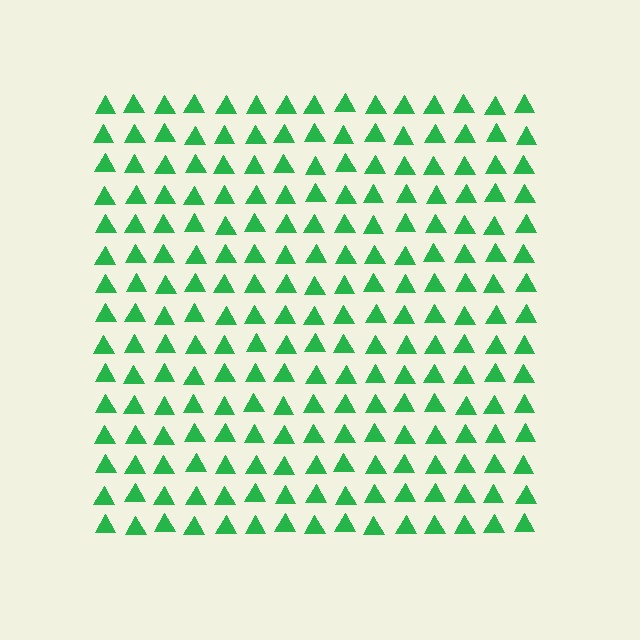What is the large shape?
The large shape is a square.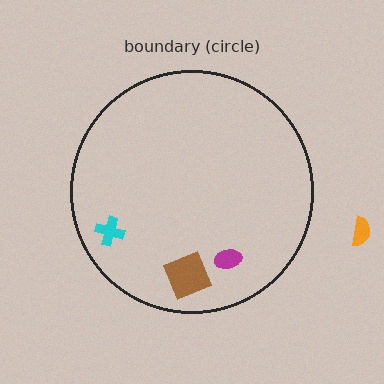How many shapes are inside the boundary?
3 inside, 1 outside.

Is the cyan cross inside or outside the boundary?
Inside.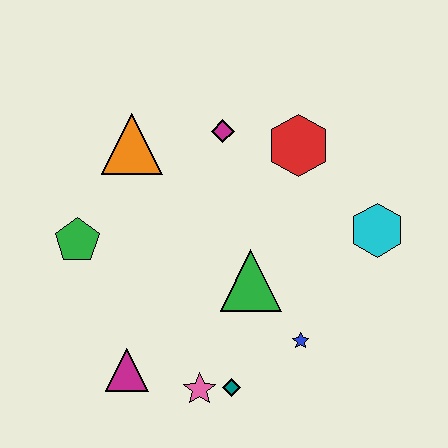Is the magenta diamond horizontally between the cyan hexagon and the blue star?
No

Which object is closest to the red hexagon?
The magenta diamond is closest to the red hexagon.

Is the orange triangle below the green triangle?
No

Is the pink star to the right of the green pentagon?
Yes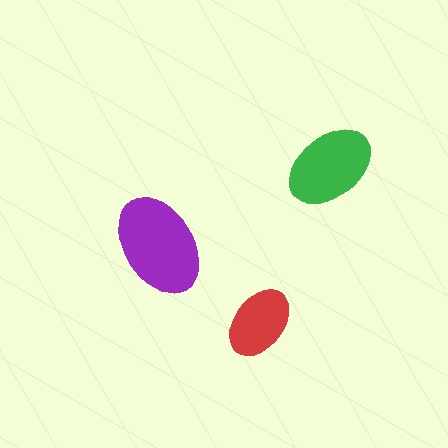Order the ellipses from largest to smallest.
the purple one, the green one, the red one.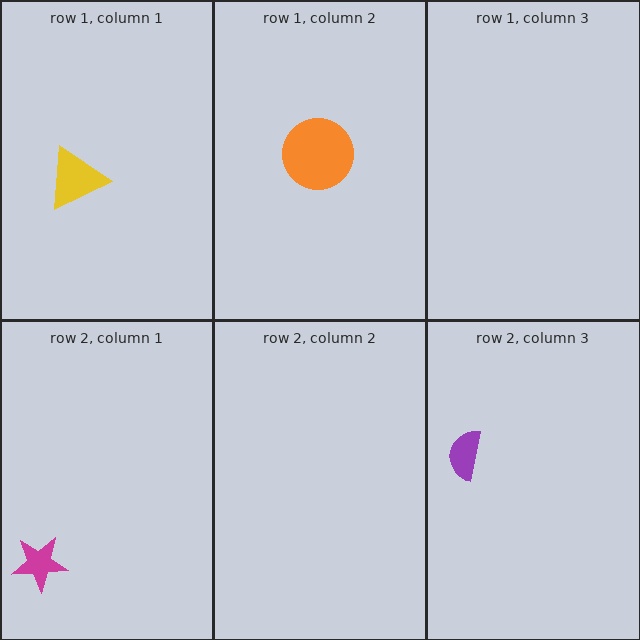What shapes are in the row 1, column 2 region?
The orange circle.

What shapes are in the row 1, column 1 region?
The yellow triangle.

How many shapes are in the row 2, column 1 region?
1.